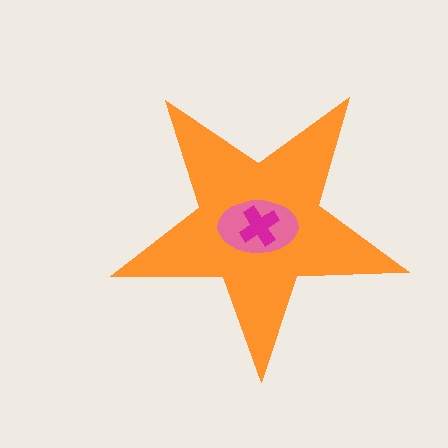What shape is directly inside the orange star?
The pink ellipse.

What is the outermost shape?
The orange star.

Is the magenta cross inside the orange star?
Yes.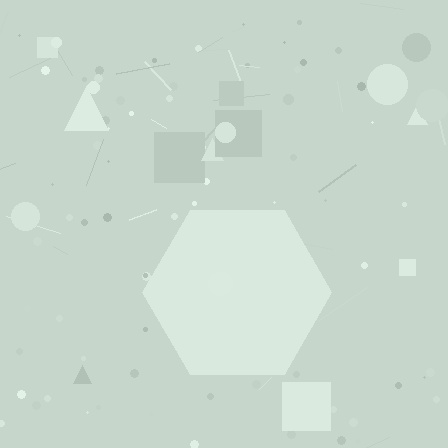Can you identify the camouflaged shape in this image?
The camouflaged shape is a hexagon.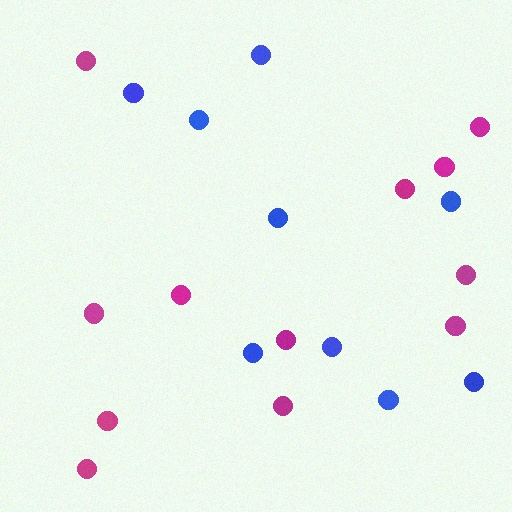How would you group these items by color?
There are 2 groups: one group of blue circles (9) and one group of magenta circles (12).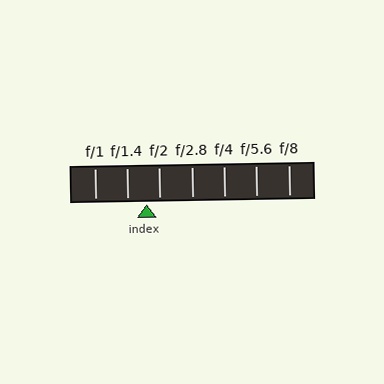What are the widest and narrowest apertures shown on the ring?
The widest aperture shown is f/1 and the narrowest is f/8.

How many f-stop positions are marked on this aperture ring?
There are 7 f-stop positions marked.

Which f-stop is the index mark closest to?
The index mark is closest to f/2.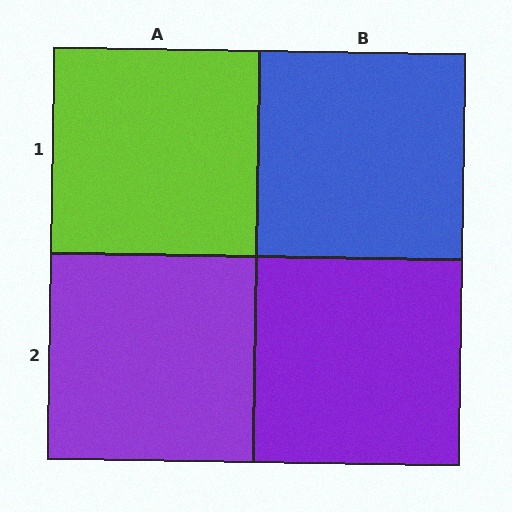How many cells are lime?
1 cell is lime.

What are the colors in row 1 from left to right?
Lime, blue.